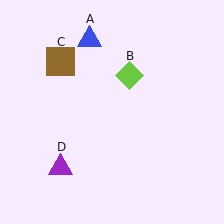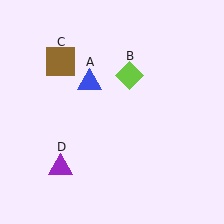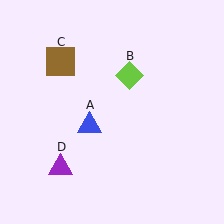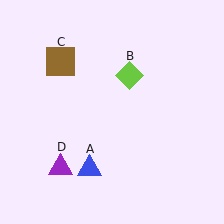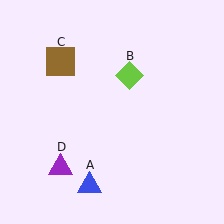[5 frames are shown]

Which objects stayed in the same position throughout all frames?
Lime diamond (object B) and brown square (object C) and purple triangle (object D) remained stationary.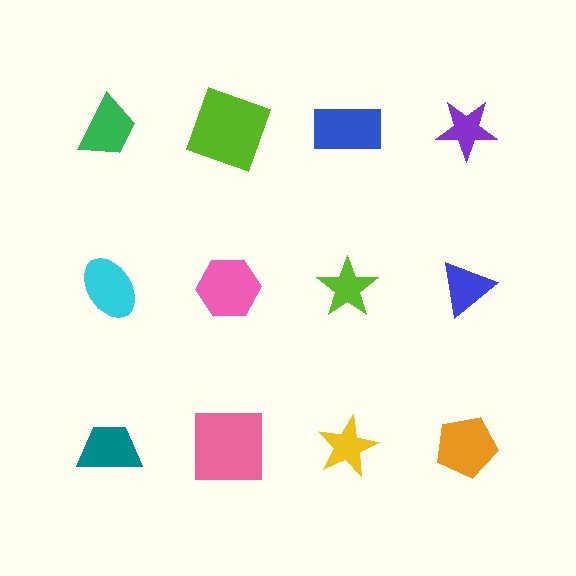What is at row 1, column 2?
A lime square.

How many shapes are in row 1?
4 shapes.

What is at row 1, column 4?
A purple star.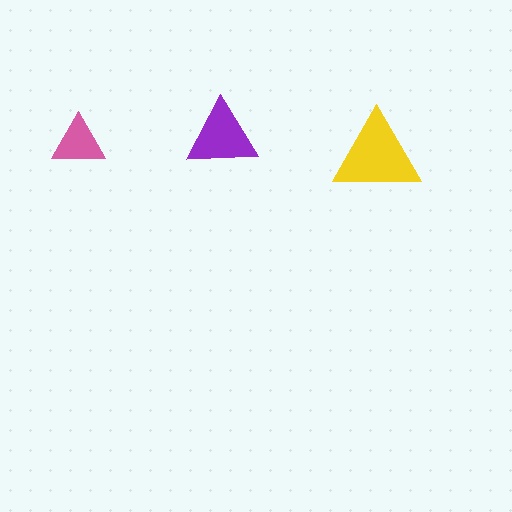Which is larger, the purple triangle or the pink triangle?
The purple one.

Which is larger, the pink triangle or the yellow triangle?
The yellow one.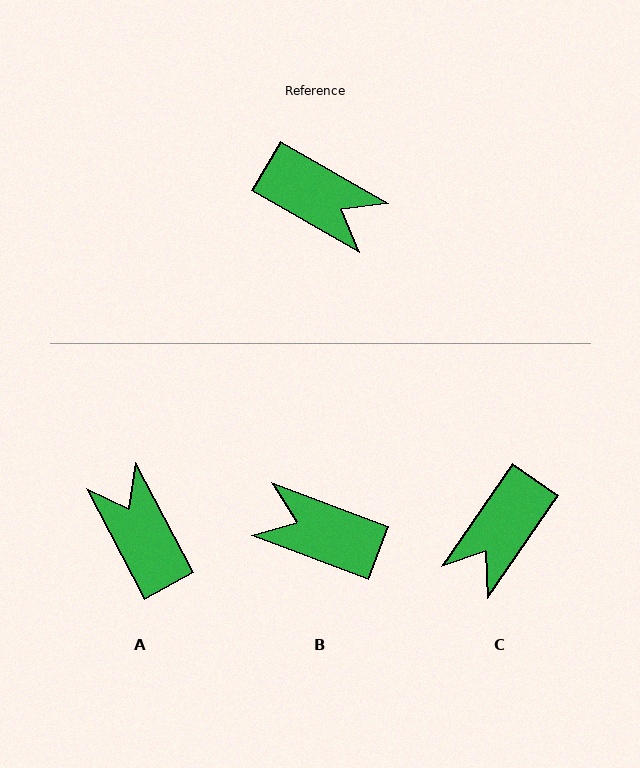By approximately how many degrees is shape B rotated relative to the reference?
Approximately 171 degrees clockwise.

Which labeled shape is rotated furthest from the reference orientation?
B, about 171 degrees away.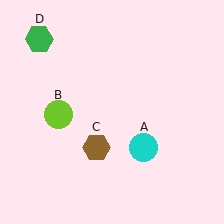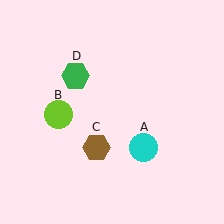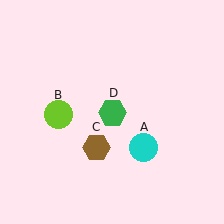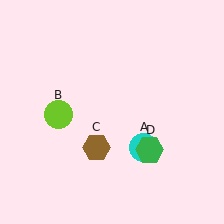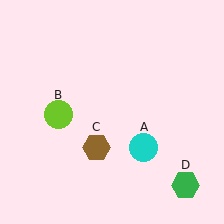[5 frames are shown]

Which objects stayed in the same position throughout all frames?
Cyan circle (object A) and lime circle (object B) and brown hexagon (object C) remained stationary.